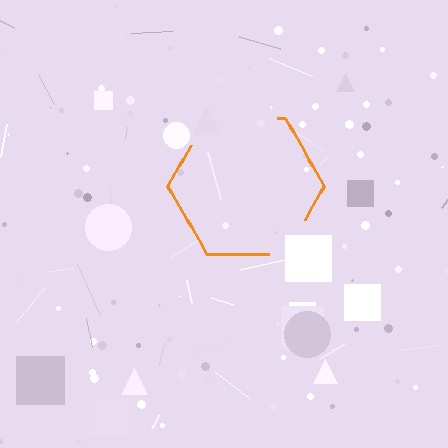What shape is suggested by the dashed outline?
The dashed outline suggests a hexagon.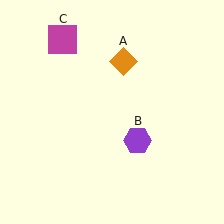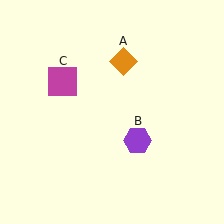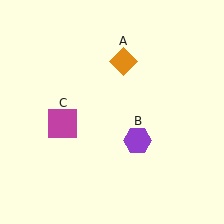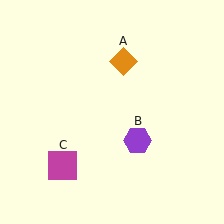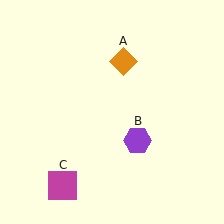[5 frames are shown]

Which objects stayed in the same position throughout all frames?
Orange diamond (object A) and purple hexagon (object B) remained stationary.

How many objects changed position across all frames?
1 object changed position: magenta square (object C).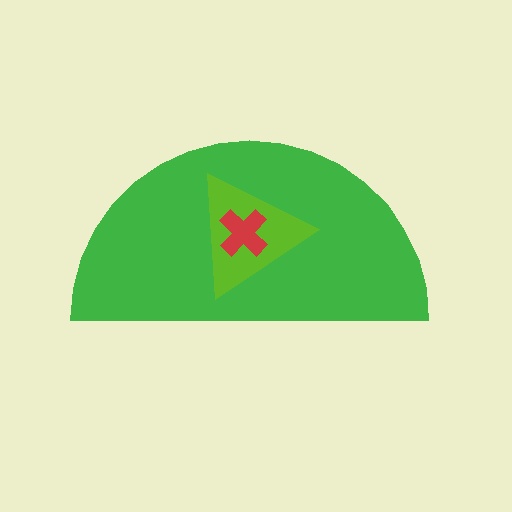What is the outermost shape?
The green semicircle.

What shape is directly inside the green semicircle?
The lime triangle.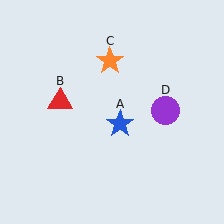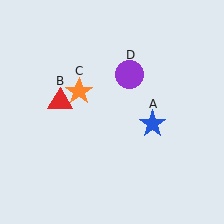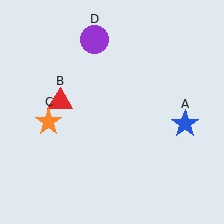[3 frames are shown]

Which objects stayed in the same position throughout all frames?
Red triangle (object B) remained stationary.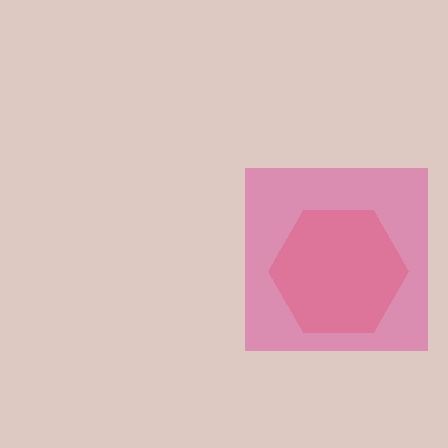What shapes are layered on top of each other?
The layered shapes are: a red hexagon, a pink square.